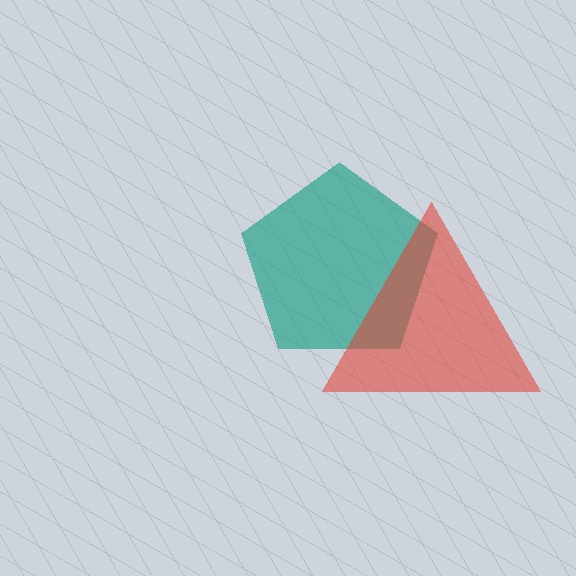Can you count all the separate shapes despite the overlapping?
Yes, there are 2 separate shapes.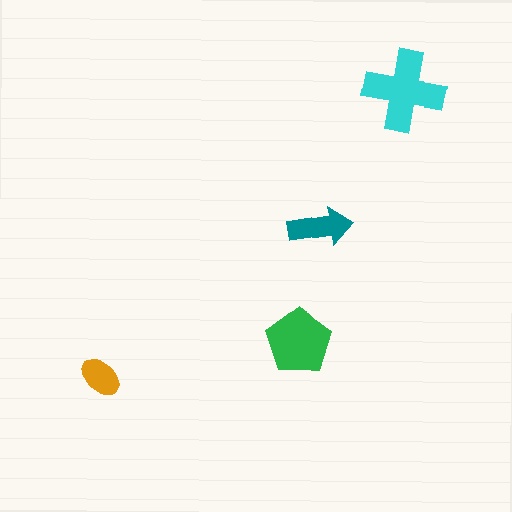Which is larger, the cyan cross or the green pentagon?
The cyan cross.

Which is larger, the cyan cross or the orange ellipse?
The cyan cross.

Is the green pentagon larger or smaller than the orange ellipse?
Larger.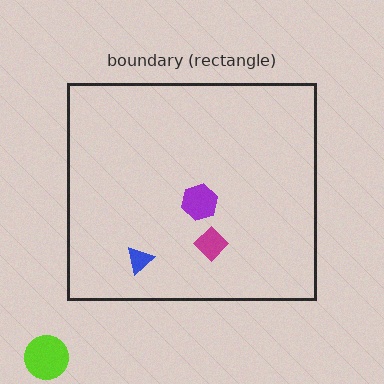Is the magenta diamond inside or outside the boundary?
Inside.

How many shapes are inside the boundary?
3 inside, 1 outside.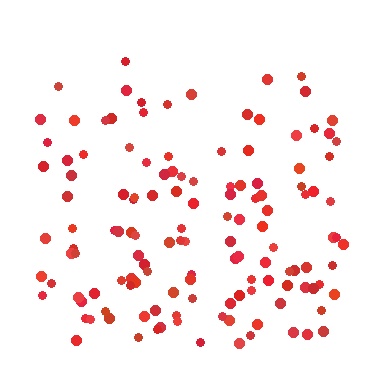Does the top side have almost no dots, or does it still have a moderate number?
Still a moderate number, just noticeably fewer than the bottom.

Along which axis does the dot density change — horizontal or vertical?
Vertical.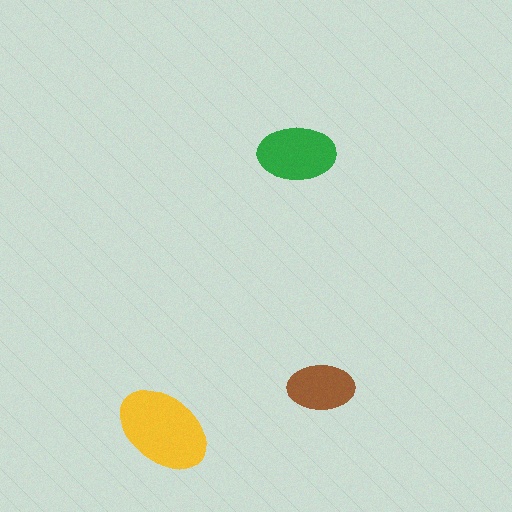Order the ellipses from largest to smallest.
the yellow one, the green one, the brown one.